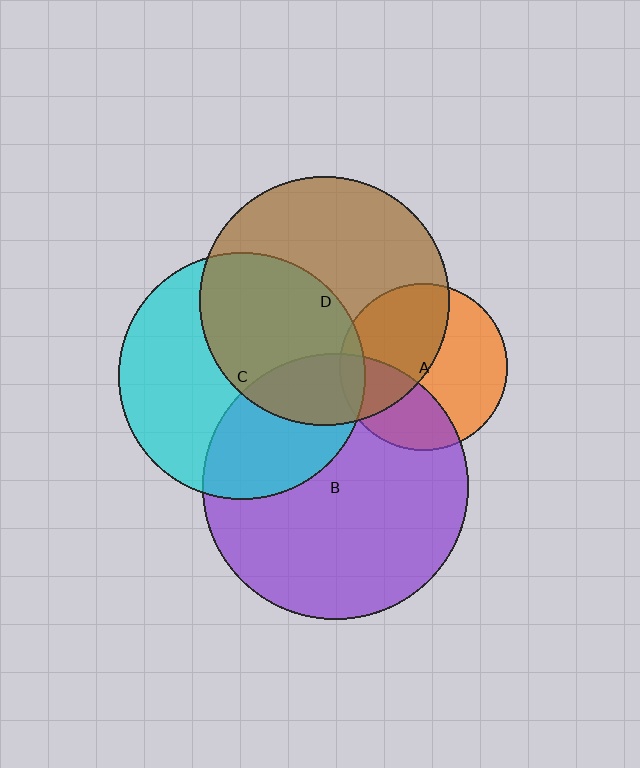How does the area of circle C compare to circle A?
Approximately 2.2 times.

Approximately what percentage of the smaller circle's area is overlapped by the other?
Approximately 45%.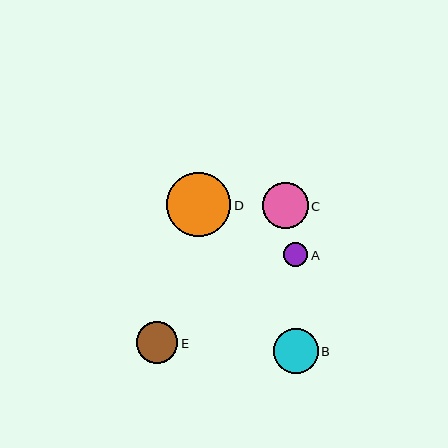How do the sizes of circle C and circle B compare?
Circle C and circle B are approximately the same size.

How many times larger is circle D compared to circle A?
Circle D is approximately 2.7 times the size of circle A.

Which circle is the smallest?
Circle A is the smallest with a size of approximately 24 pixels.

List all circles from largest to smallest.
From largest to smallest: D, C, B, E, A.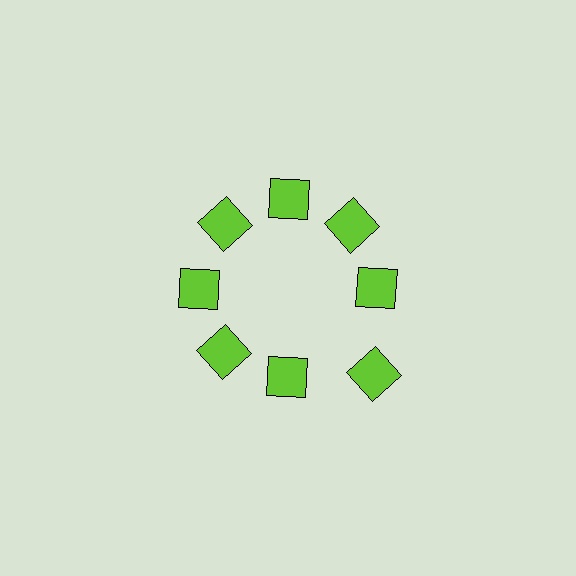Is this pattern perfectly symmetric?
No. The 8 lime squares are arranged in a ring, but one element near the 4 o'clock position is pushed outward from the center, breaking the 8-fold rotational symmetry.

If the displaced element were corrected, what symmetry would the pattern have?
It would have 8-fold rotational symmetry — the pattern would map onto itself every 45 degrees.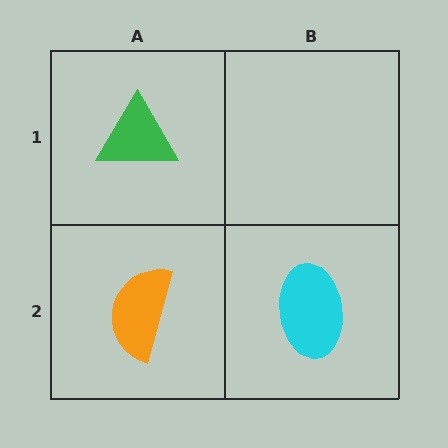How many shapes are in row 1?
1 shape.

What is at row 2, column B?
A cyan ellipse.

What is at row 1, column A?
A green triangle.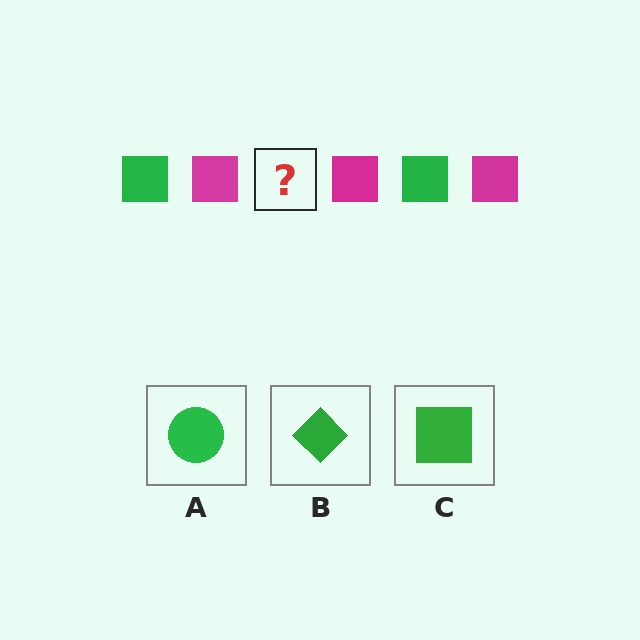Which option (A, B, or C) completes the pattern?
C.